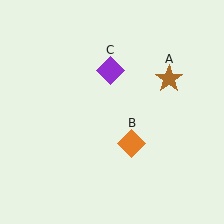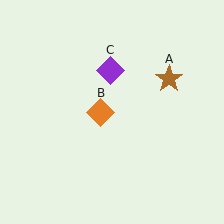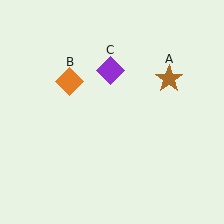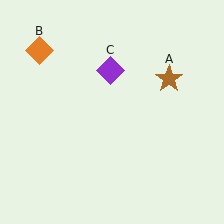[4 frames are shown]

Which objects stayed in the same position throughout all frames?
Brown star (object A) and purple diamond (object C) remained stationary.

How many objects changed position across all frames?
1 object changed position: orange diamond (object B).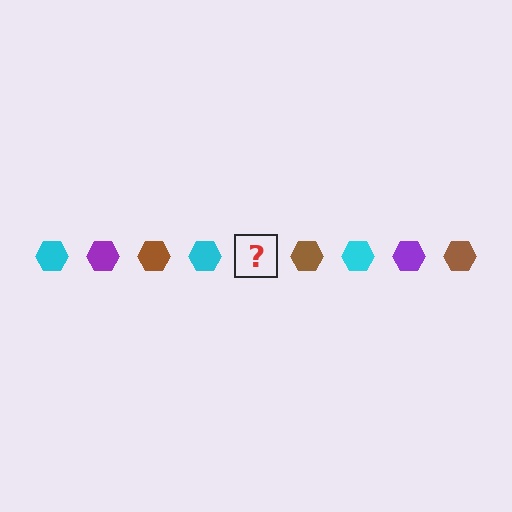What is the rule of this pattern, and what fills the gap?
The rule is that the pattern cycles through cyan, purple, brown hexagons. The gap should be filled with a purple hexagon.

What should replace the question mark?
The question mark should be replaced with a purple hexagon.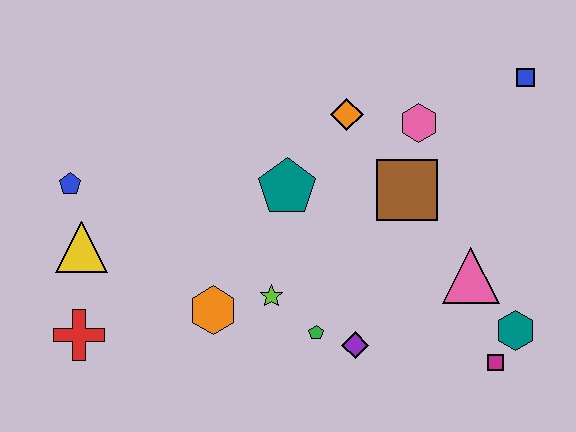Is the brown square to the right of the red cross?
Yes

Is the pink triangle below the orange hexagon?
No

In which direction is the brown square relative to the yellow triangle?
The brown square is to the right of the yellow triangle.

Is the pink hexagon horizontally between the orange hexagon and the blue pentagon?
No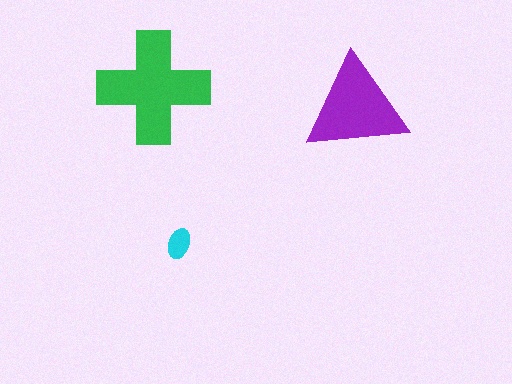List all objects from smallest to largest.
The cyan ellipse, the purple triangle, the green cross.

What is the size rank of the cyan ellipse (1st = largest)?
3rd.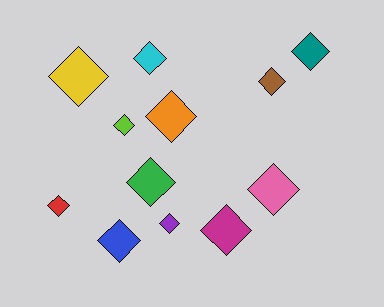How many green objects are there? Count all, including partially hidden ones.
There is 1 green object.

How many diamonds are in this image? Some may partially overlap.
There are 12 diamonds.